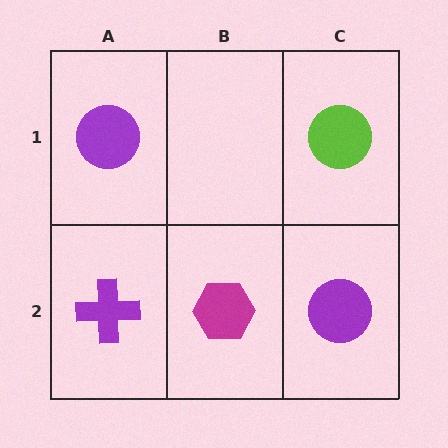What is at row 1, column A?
A purple circle.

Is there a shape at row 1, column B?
No, that cell is empty.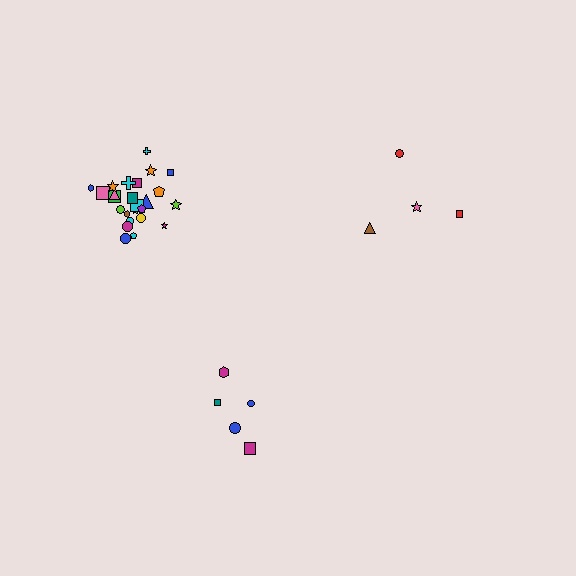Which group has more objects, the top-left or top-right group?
The top-left group.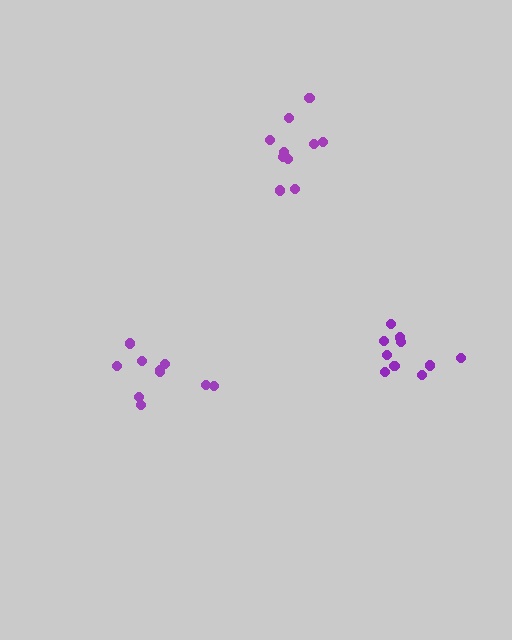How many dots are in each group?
Group 1: 10 dots, Group 2: 10 dots, Group 3: 10 dots (30 total).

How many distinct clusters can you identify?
There are 3 distinct clusters.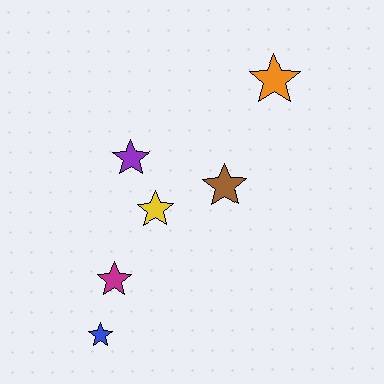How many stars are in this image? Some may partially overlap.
There are 6 stars.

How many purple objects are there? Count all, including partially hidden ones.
There is 1 purple object.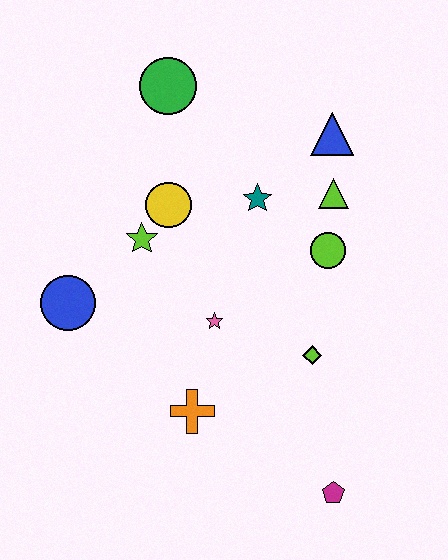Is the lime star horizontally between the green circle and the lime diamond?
No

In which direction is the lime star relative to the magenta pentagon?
The lime star is above the magenta pentagon.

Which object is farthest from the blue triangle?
The magenta pentagon is farthest from the blue triangle.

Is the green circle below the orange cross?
No